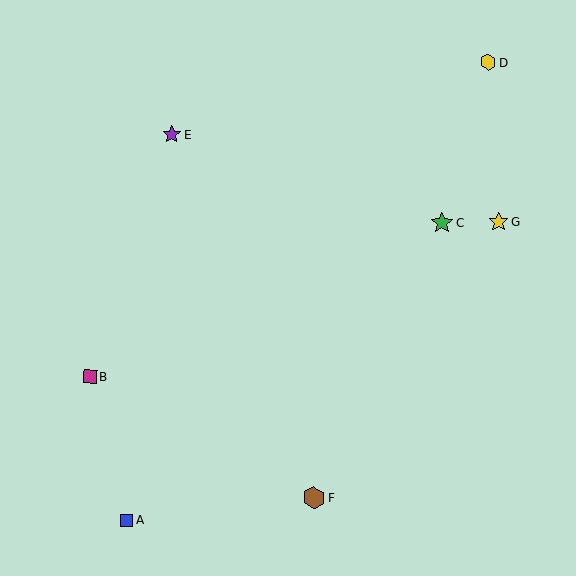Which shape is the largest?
The brown hexagon (labeled F) is the largest.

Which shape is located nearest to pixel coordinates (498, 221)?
The yellow star (labeled G) at (499, 222) is nearest to that location.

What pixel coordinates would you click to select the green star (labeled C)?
Click at (442, 222) to select the green star C.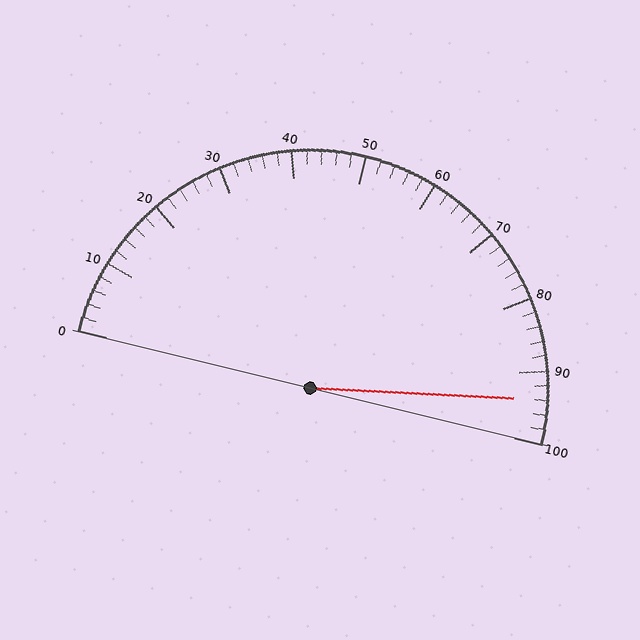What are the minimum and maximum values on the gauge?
The gauge ranges from 0 to 100.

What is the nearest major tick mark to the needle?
The nearest major tick mark is 90.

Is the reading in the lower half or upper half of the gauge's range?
The reading is in the upper half of the range (0 to 100).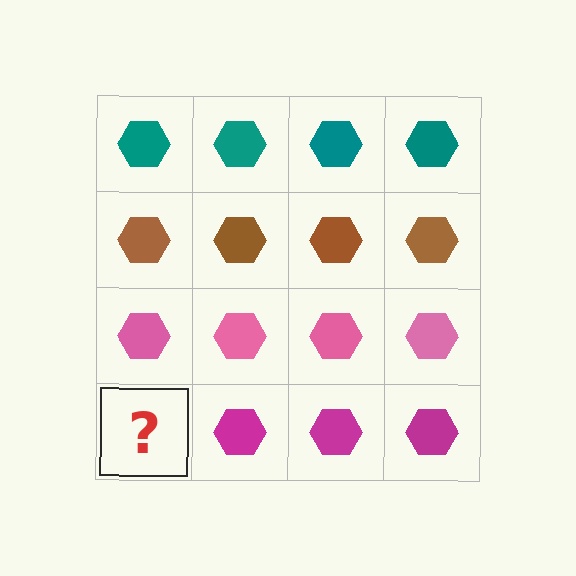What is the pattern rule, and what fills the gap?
The rule is that each row has a consistent color. The gap should be filled with a magenta hexagon.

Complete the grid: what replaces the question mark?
The question mark should be replaced with a magenta hexagon.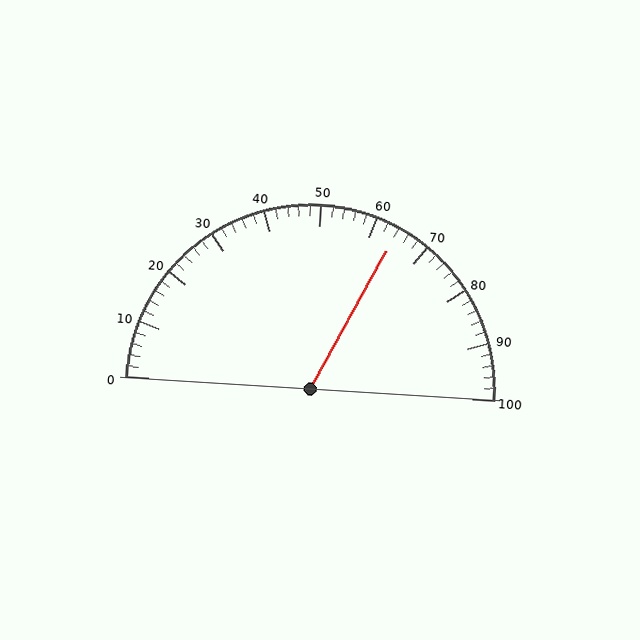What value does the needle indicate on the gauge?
The needle indicates approximately 64.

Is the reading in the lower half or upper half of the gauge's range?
The reading is in the upper half of the range (0 to 100).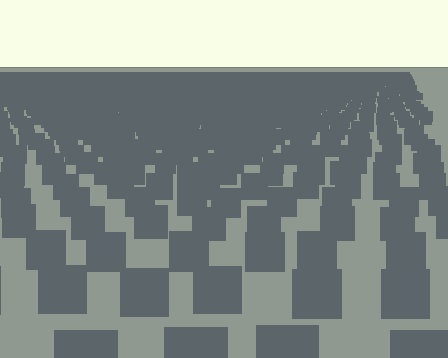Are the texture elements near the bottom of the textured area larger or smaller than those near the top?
Larger. Near the bottom, elements are closer to the viewer and appear at a bigger on-screen size.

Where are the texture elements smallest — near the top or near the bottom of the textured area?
Near the top.